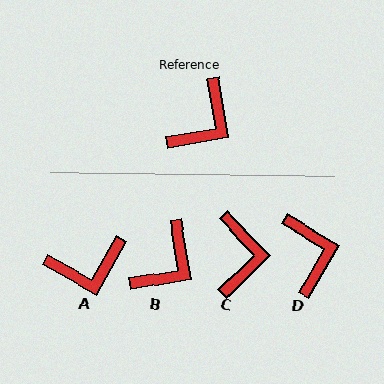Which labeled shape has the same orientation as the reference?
B.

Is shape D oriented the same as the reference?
No, it is off by about 50 degrees.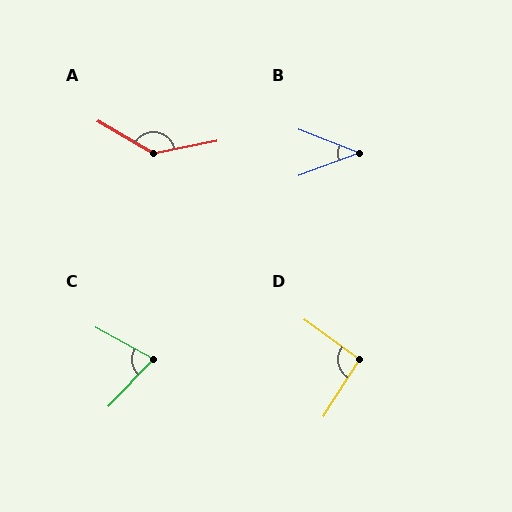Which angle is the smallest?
B, at approximately 42 degrees.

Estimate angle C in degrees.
Approximately 75 degrees.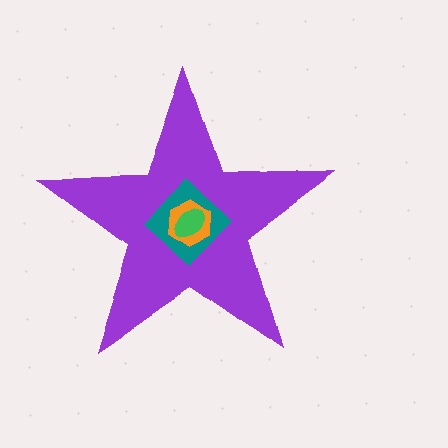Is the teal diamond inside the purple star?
Yes.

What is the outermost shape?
The purple star.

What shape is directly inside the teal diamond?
The orange hexagon.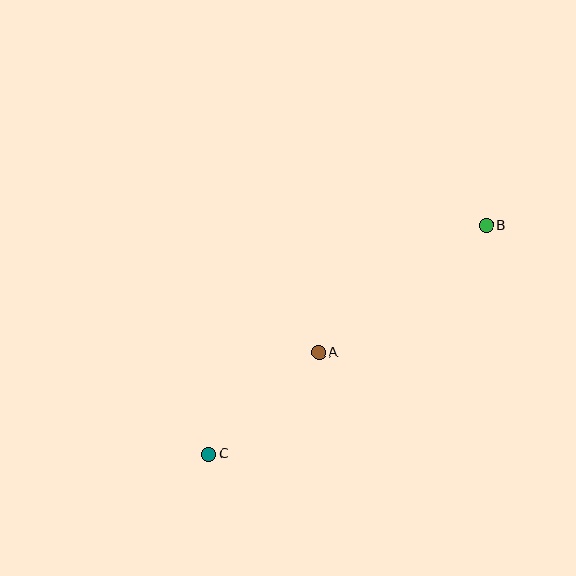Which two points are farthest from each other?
Points B and C are farthest from each other.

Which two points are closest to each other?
Points A and C are closest to each other.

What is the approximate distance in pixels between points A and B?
The distance between A and B is approximately 210 pixels.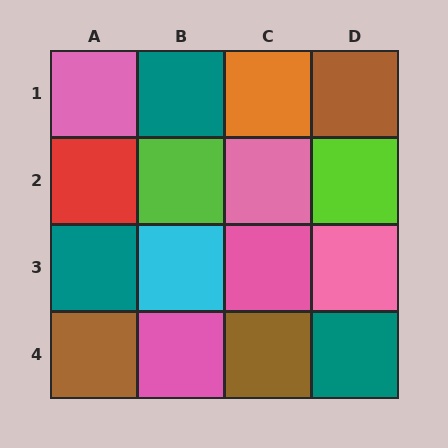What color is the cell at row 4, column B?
Pink.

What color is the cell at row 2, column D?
Lime.